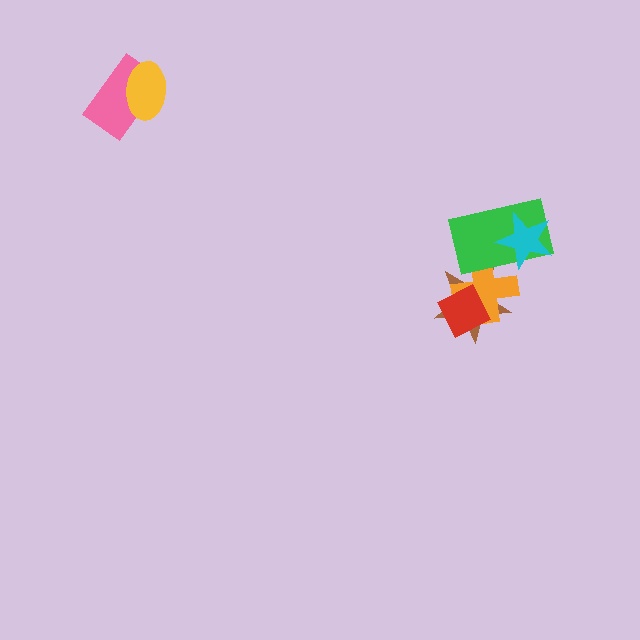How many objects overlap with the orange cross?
3 objects overlap with the orange cross.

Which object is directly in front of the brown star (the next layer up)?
The orange cross is directly in front of the brown star.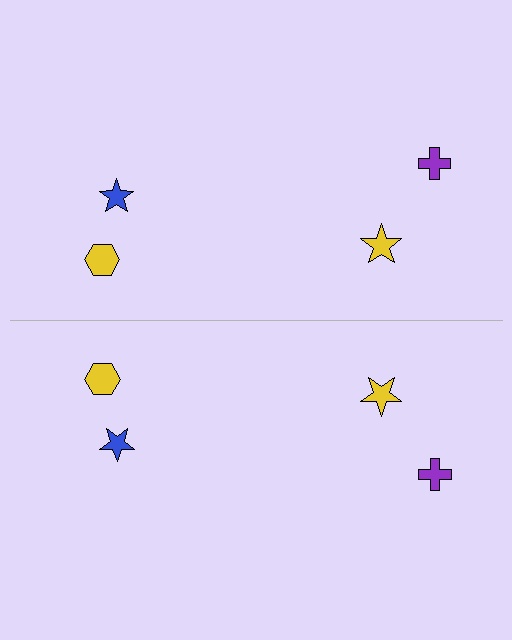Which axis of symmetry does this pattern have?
The pattern has a horizontal axis of symmetry running through the center of the image.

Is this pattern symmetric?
Yes, this pattern has bilateral (reflection) symmetry.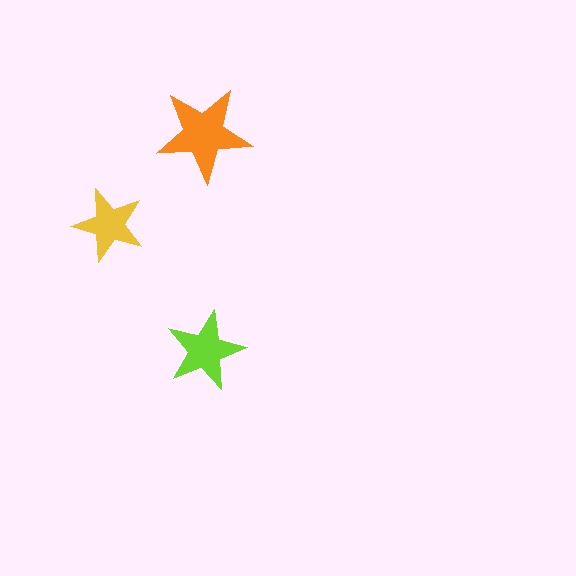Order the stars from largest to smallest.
the orange one, the lime one, the yellow one.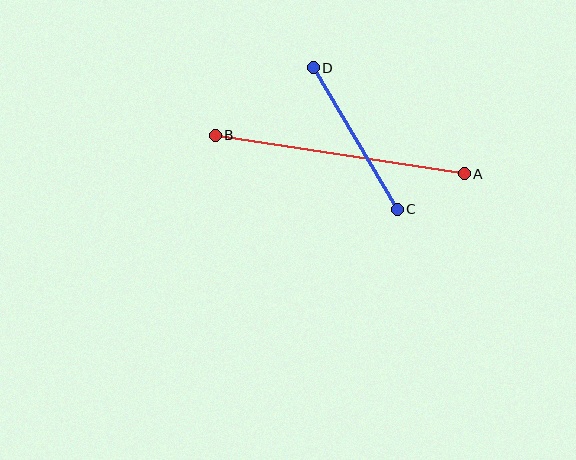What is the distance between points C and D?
The distance is approximately 165 pixels.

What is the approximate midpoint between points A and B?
The midpoint is at approximately (340, 154) pixels.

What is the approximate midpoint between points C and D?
The midpoint is at approximately (355, 138) pixels.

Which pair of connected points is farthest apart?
Points A and B are farthest apart.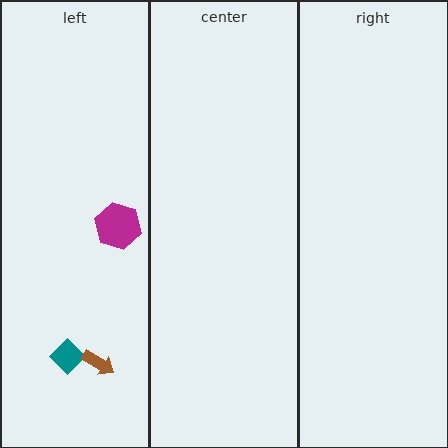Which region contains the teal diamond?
The left region.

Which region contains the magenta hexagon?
The left region.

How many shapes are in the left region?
3.